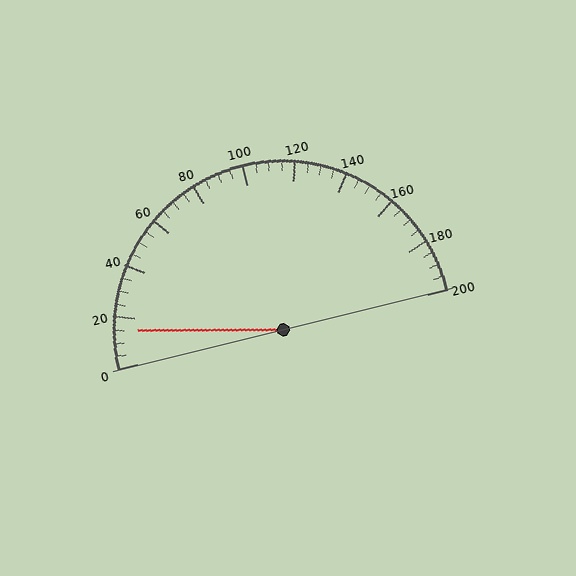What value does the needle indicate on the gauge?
The needle indicates approximately 15.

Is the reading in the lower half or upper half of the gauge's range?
The reading is in the lower half of the range (0 to 200).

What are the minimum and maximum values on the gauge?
The gauge ranges from 0 to 200.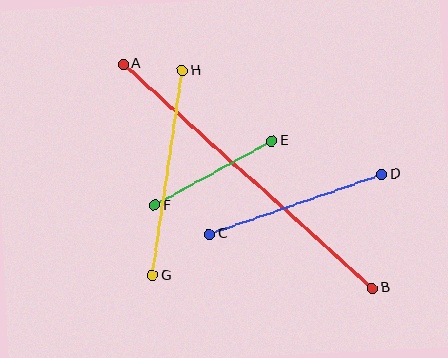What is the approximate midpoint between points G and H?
The midpoint is at approximately (167, 173) pixels.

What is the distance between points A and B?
The distance is approximately 335 pixels.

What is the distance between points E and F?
The distance is approximately 133 pixels.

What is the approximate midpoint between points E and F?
The midpoint is at approximately (213, 173) pixels.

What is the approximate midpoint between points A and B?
The midpoint is at approximately (248, 176) pixels.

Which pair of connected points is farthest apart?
Points A and B are farthest apart.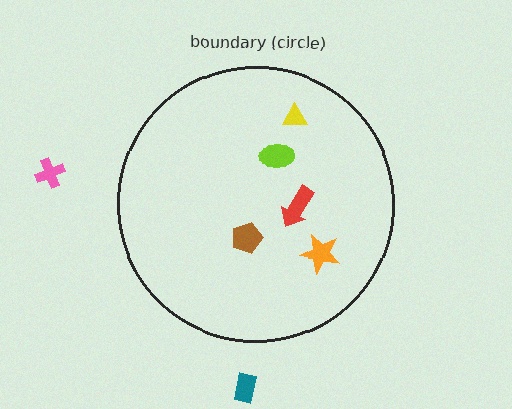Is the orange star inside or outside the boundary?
Inside.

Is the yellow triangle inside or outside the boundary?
Inside.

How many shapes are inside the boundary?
5 inside, 2 outside.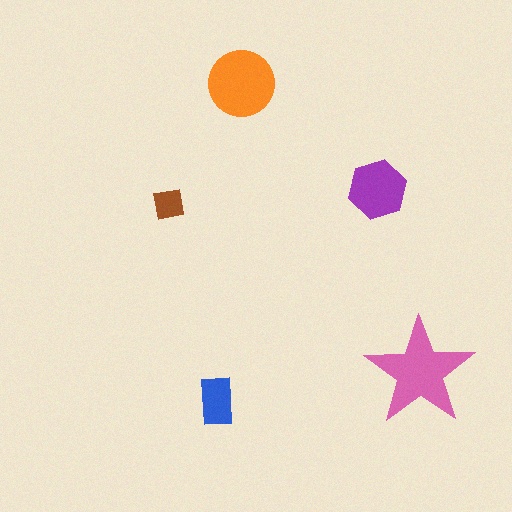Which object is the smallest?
The brown square.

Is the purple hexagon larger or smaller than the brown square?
Larger.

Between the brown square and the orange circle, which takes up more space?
The orange circle.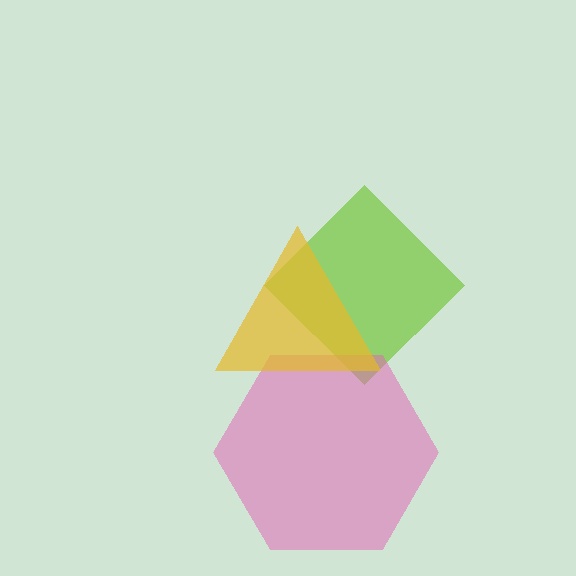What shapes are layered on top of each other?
The layered shapes are: a lime diamond, a pink hexagon, a yellow triangle.